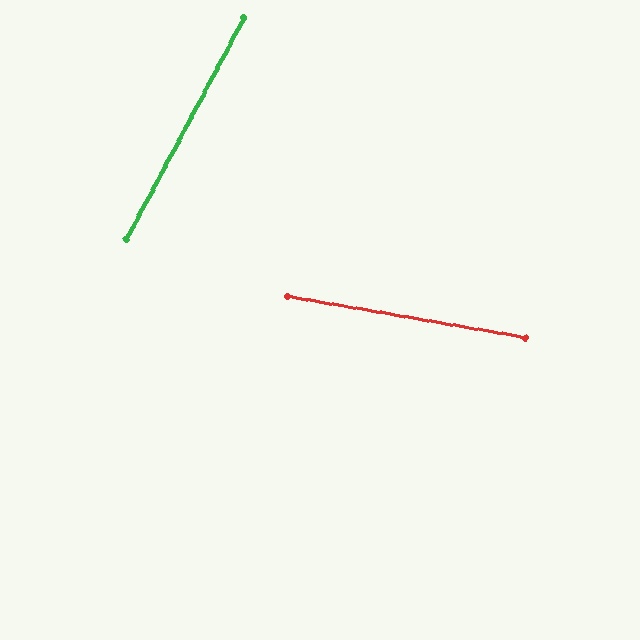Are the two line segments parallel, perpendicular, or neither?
Neither parallel nor perpendicular — they differ by about 72°.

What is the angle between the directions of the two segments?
Approximately 72 degrees.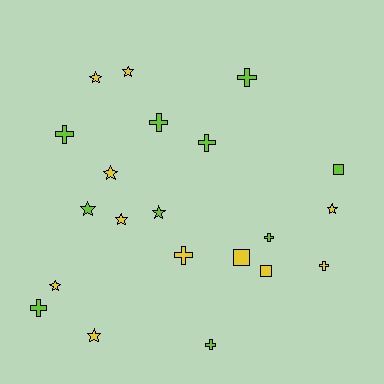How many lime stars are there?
There are 2 lime stars.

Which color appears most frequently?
Yellow, with 11 objects.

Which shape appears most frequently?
Star, with 9 objects.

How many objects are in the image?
There are 21 objects.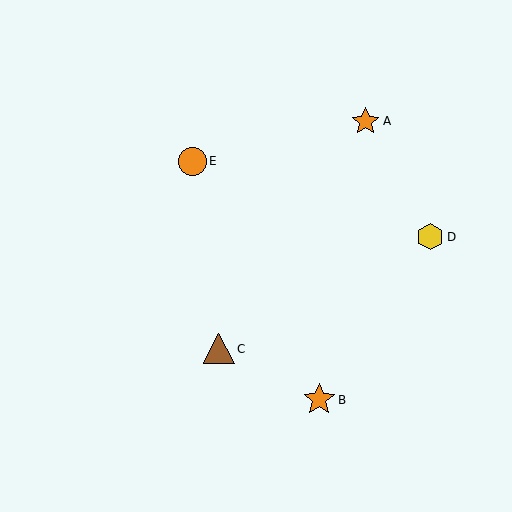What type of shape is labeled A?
Shape A is an orange star.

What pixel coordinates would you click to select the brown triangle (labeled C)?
Click at (219, 349) to select the brown triangle C.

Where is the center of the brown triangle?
The center of the brown triangle is at (219, 349).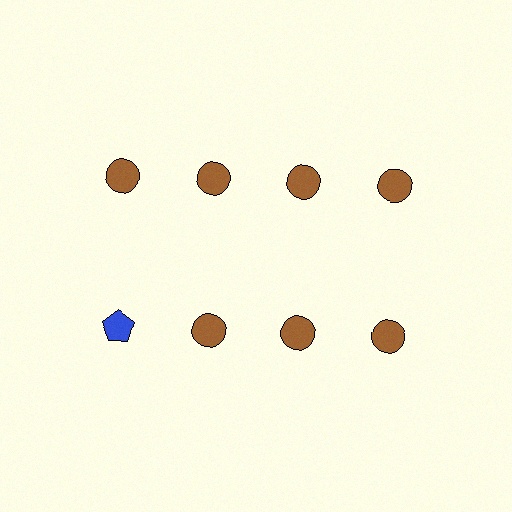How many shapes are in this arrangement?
There are 8 shapes arranged in a grid pattern.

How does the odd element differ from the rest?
It differs in both color (blue instead of brown) and shape (pentagon instead of circle).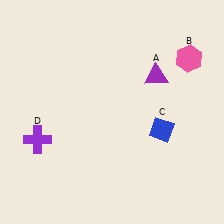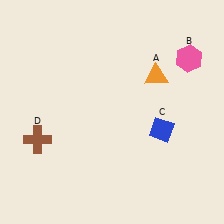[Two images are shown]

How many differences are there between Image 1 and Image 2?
There are 2 differences between the two images.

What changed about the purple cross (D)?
In Image 1, D is purple. In Image 2, it changed to brown.